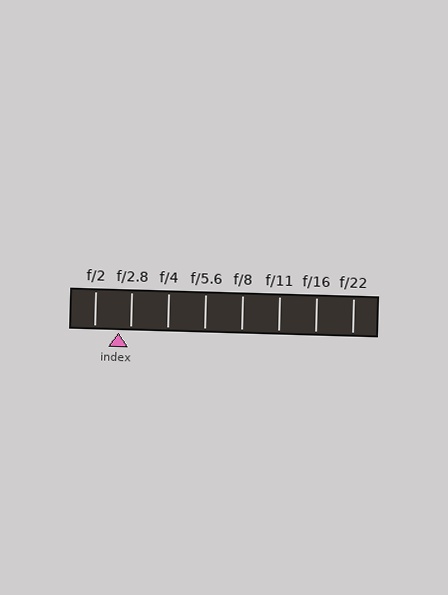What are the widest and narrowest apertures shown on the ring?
The widest aperture shown is f/2 and the narrowest is f/22.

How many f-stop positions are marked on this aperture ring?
There are 8 f-stop positions marked.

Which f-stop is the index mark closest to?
The index mark is closest to f/2.8.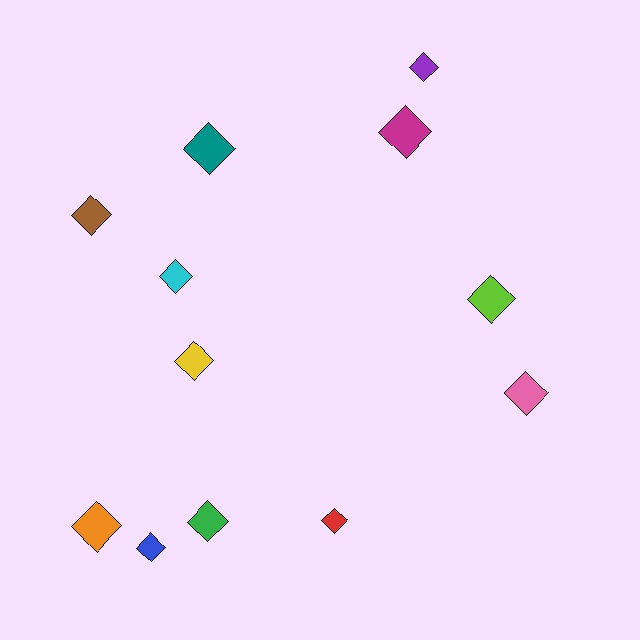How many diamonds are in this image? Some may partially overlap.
There are 12 diamonds.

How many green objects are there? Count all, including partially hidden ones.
There is 1 green object.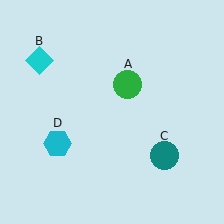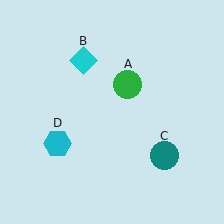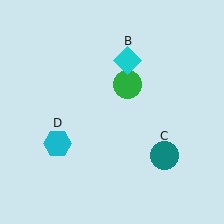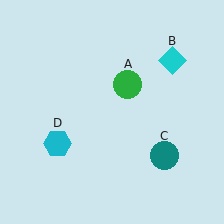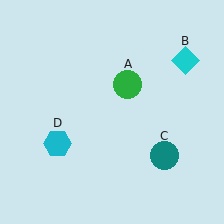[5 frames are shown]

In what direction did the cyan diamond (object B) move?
The cyan diamond (object B) moved right.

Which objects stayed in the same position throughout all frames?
Green circle (object A) and teal circle (object C) and cyan hexagon (object D) remained stationary.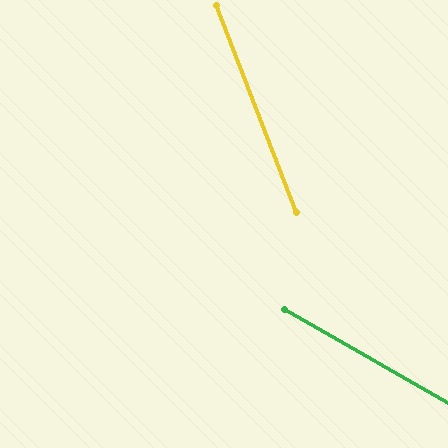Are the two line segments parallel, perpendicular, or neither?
Neither parallel nor perpendicular — they differ by about 39°.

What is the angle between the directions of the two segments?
Approximately 39 degrees.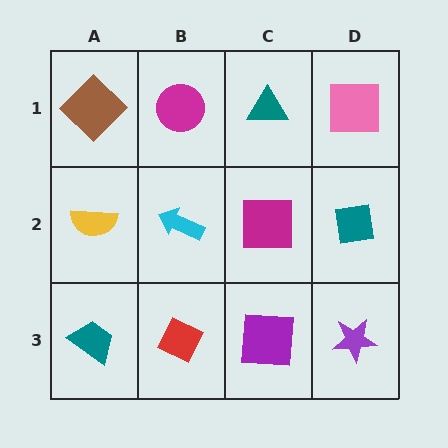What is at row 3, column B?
A red diamond.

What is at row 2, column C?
A magenta square.